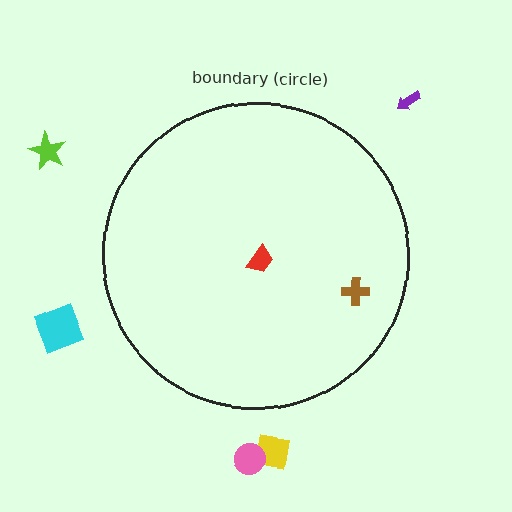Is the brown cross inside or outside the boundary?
Inside.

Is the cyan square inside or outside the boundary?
Outside.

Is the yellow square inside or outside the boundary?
Outside.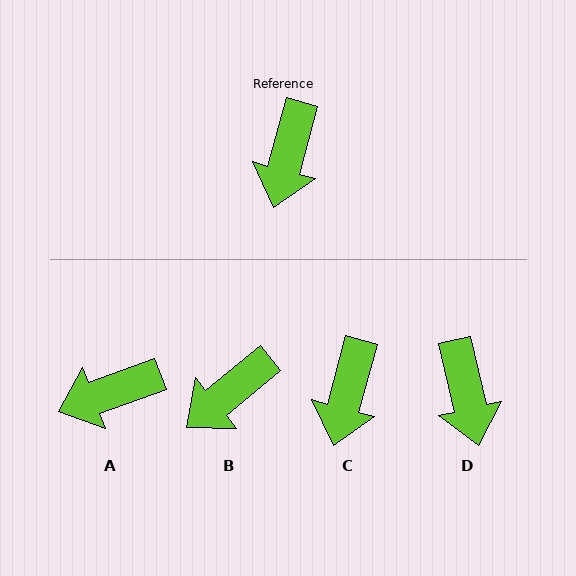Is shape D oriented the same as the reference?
No, it is off by about 28 degrees.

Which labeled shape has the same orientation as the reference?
C.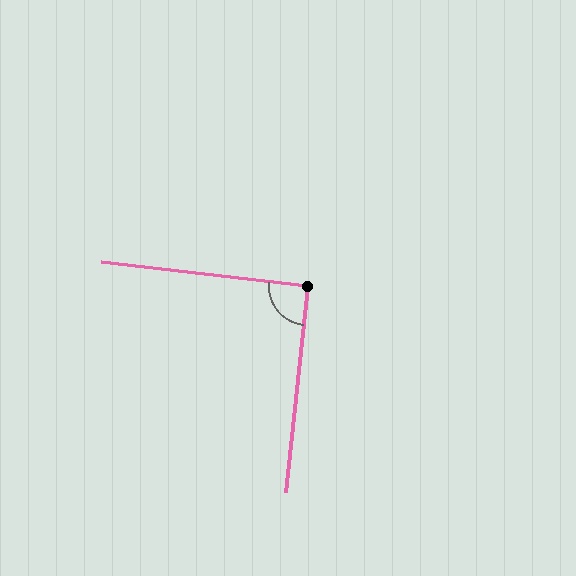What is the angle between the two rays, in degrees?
Approximately 91 degrees.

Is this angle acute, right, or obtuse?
It is approximately a right angle.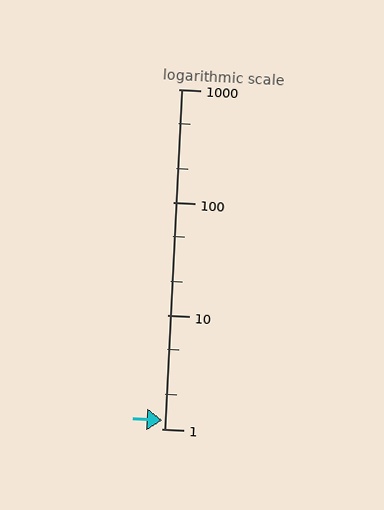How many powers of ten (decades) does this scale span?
The scale spans 3 decades, from 1 to 1000.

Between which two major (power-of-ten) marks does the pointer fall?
The pointer is between 1 and 10.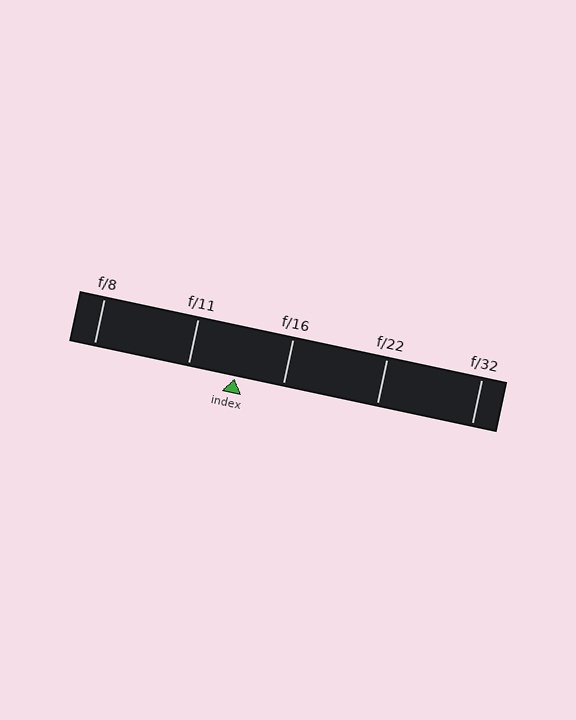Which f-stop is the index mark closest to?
The index mark is closest to f/11.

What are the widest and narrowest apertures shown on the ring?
The widest aperture shown is f/8 and the narrowest is f/32.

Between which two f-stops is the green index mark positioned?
The index mark is between f/11 and f/16.